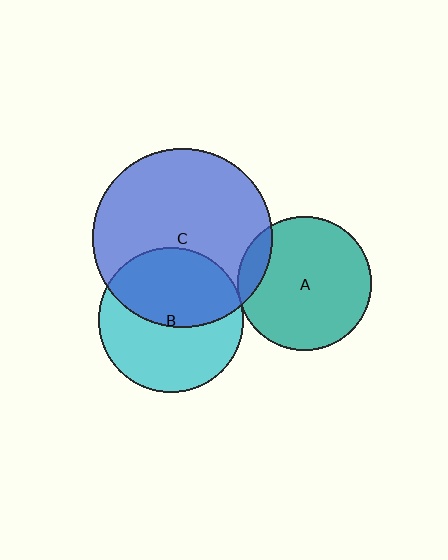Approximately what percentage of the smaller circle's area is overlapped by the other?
Approximately 10%.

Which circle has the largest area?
Circle C (blue).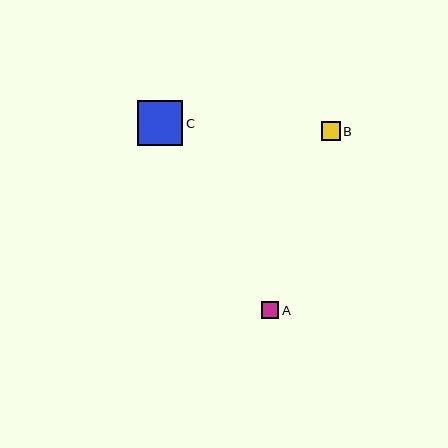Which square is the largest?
Square C is the largest with a size of approximately 45 pixels.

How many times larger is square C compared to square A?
Square C is approximately 2.6 times the size of square A.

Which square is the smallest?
Square A is the smallest with a size of approximately 17 pixels.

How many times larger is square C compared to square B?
Square C is approximately 2.4 times the size of square B.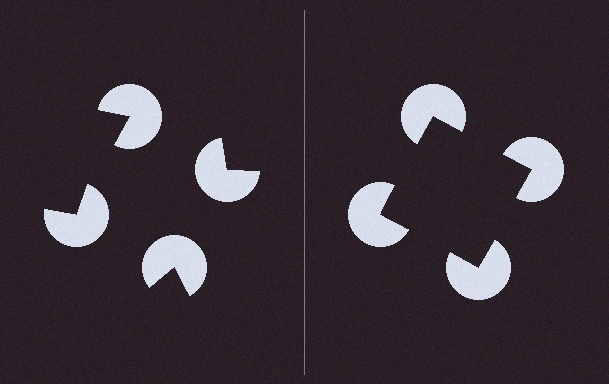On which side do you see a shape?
An illusory square appears on the right side. On the left side the wedge cuts are rotated, so no coherent shape forms.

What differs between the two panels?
The pac-man discs are positioned identically on both sides; only the wedge orientations differ. On the right they align to a square; on the left they are misaligned.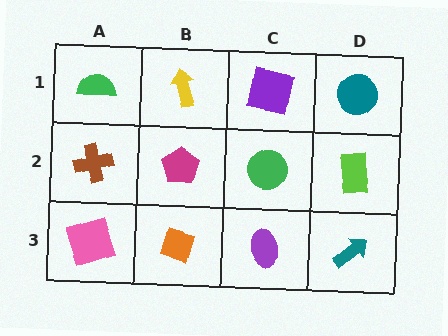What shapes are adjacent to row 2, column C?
A purple square (row 1, column C), a purple ellipse (row 3, column C), a magenta pentagon (row 2, column B), a lime rectangle (row 2, column D).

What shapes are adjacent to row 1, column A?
A brown cross (row 2, column A), a yellow arrow (row 1, column B).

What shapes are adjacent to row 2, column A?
A green semicircle (row 1, column A), a pink square (row 3, column A), a magenta pentagon (row 2, column B).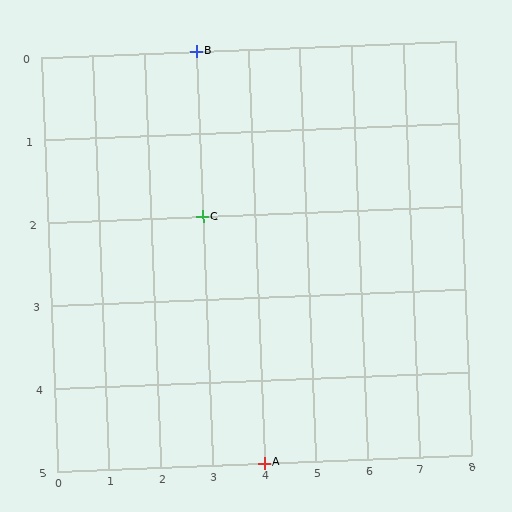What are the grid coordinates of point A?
Point A is at grid coordinates (4, 5).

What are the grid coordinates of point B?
Point B is at grid coordinates (3, 0).